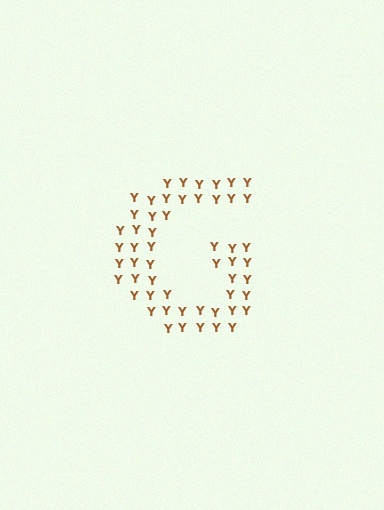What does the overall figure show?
The overall figure shows the letter G.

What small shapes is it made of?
It is made of small letter Y's.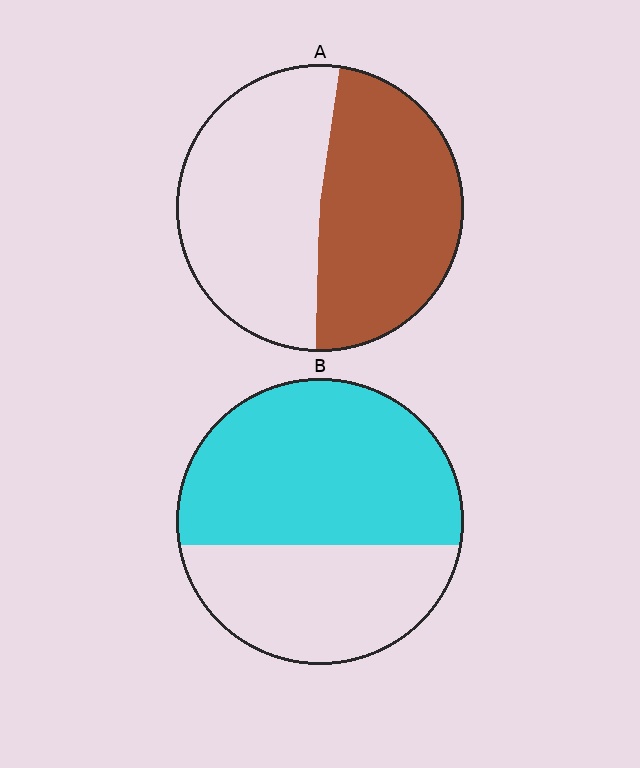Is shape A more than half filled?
Roughly half.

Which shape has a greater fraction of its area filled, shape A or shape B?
Shape B.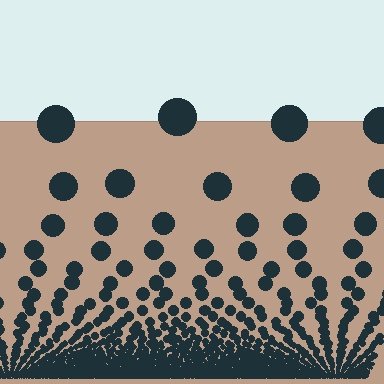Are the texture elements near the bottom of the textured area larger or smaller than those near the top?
Smaller. The gradient is inverted — elements near the bottom are smaller and denser.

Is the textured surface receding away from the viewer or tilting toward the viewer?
The surface appears to tilt toward the viewer. Texture elements get larger and sparser toward the top.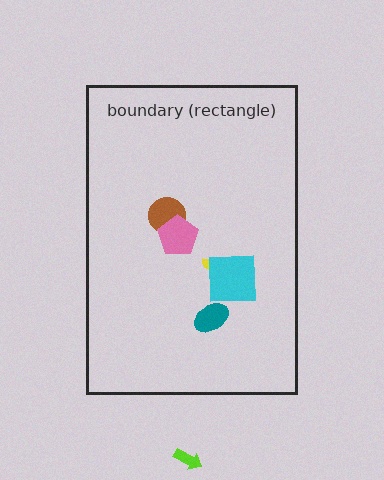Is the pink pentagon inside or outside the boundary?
Inside.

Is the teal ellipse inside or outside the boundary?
Inside.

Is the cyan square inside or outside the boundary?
Inside.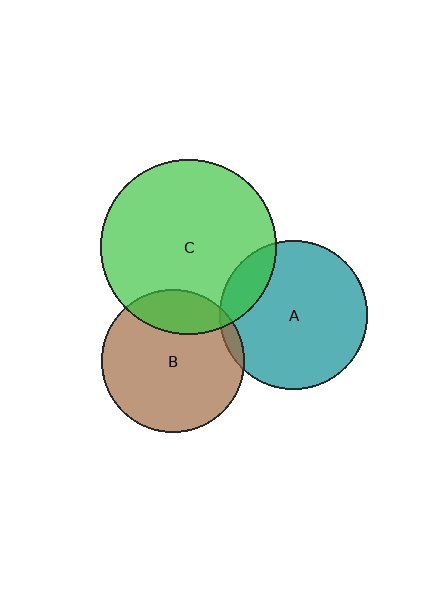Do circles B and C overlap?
Yes.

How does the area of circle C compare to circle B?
Approximately 1.5 times.